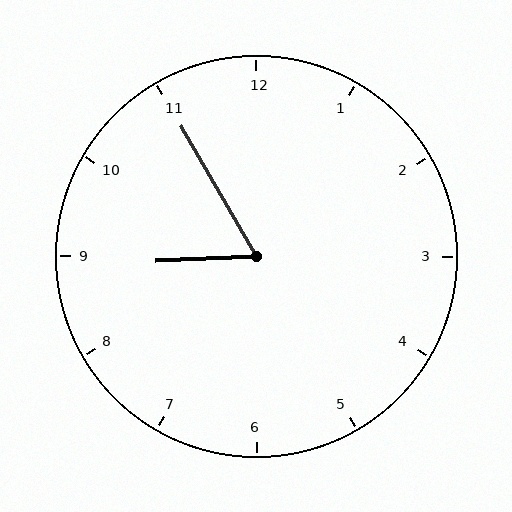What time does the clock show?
8:55.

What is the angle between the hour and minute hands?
Approximately 62 degrees.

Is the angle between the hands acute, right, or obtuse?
It is acute.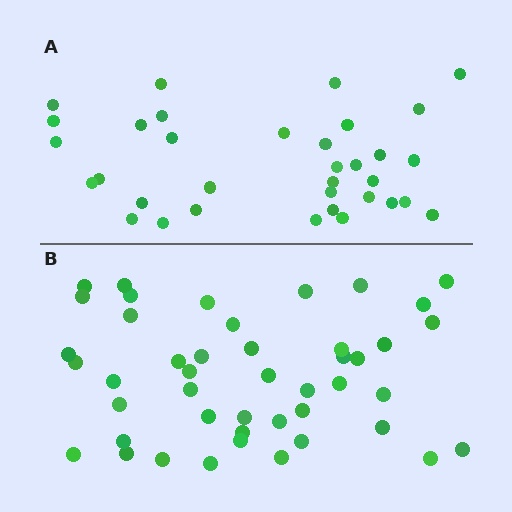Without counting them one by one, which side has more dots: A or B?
Region B (the bottom region) has more dots.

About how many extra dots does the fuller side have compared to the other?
Region B has roughly 12 or so more dots than region A.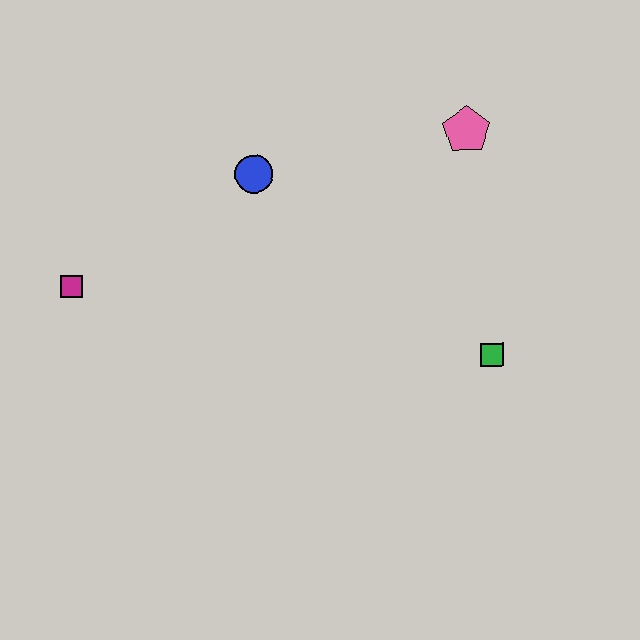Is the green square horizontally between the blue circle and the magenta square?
No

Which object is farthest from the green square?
The magenta square is farthest from the green square.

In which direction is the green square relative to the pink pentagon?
The green square is below the pink pentagon.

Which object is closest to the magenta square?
The blue circle is closest to the magenta square.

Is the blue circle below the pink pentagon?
Yes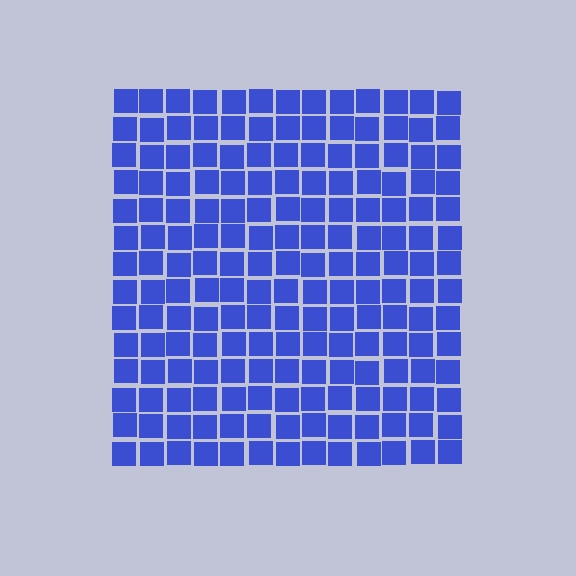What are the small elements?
The small elements are squares.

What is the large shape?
The large shape is a square.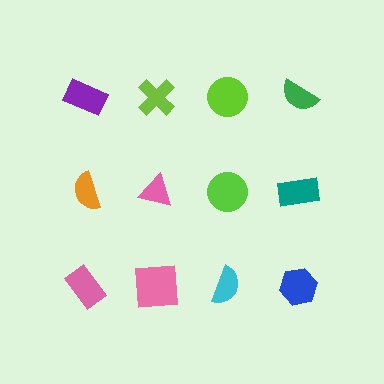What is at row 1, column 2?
A lime cross.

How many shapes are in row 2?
4 shapes.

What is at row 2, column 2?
A pink triangle.